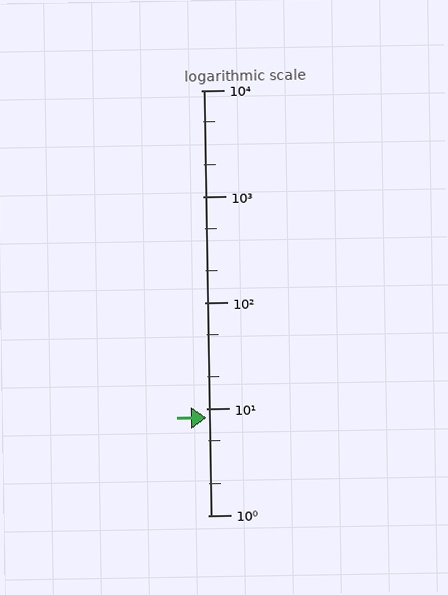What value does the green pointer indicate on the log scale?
The pointer indicates approximately 8.3.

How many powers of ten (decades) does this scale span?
The scale spans 4 decades, from 1 to 10000.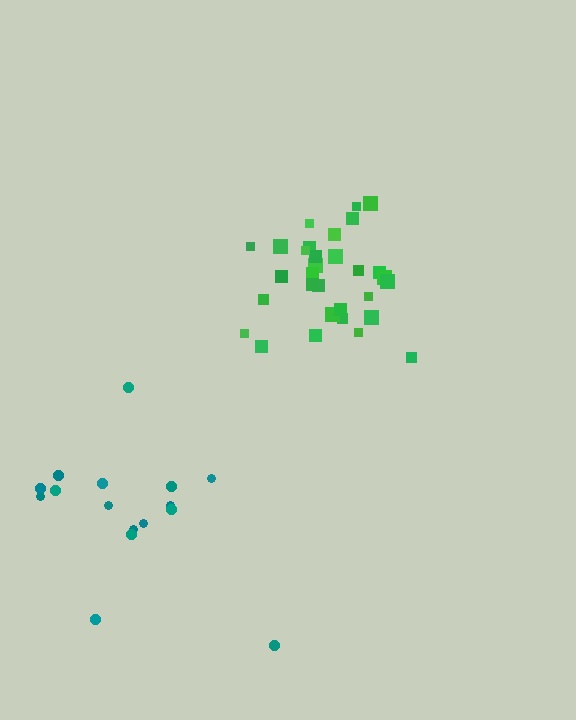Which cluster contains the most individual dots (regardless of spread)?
Green (31).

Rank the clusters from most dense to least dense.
green, teal.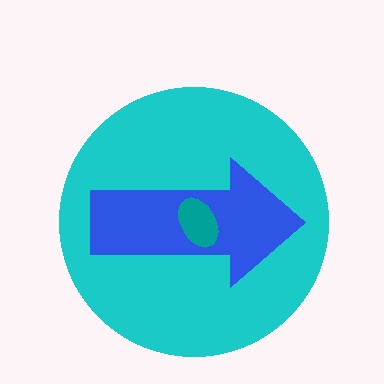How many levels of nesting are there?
3.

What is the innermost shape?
The teal ellipse.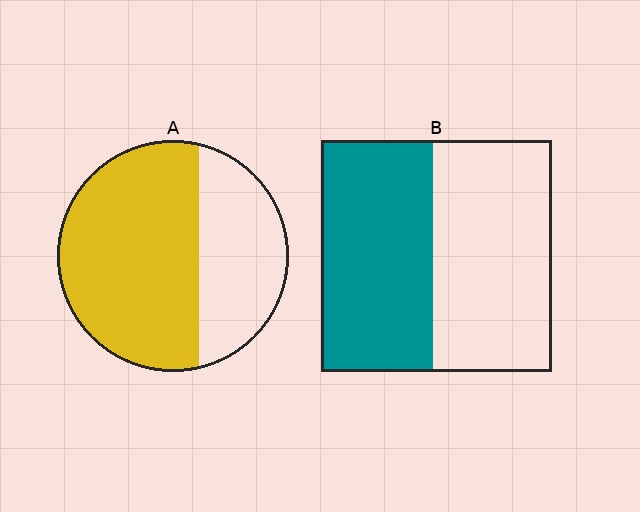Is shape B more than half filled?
Roughly half.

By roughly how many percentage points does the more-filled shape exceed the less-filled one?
By roughly 15 percentage points (A over B).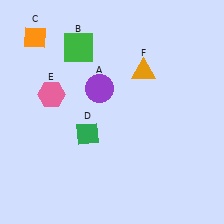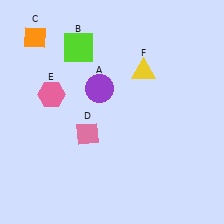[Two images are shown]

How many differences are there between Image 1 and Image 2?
There are 3 differences between the two images.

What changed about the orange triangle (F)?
In Image 1, F is orange. In Image 2, it changed to yellow.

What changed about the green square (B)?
In Image 1, B is green. In Image 2, it changed to lime.